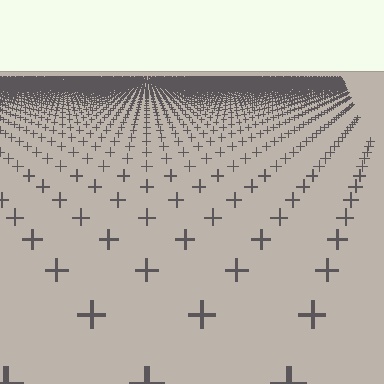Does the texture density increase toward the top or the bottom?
Density increases toward the top.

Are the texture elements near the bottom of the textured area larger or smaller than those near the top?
Larger. Near the bottom, elements are closer to the viewer and appear at a bigger on-screen size.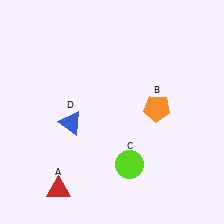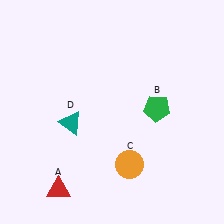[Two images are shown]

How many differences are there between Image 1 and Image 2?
There are 3 differences between the two images.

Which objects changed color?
B changed from orange to green. C changed from lime to orange. D changed from blue to teal.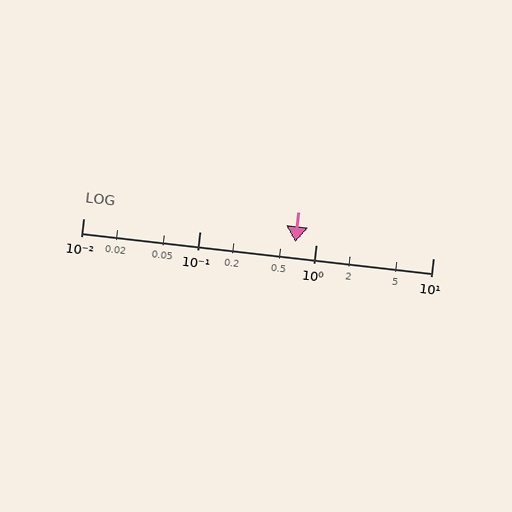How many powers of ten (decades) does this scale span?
The scale spans 3 decades, from 0.01 to 10.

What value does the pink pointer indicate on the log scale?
The pointer indicates approximately 0.66.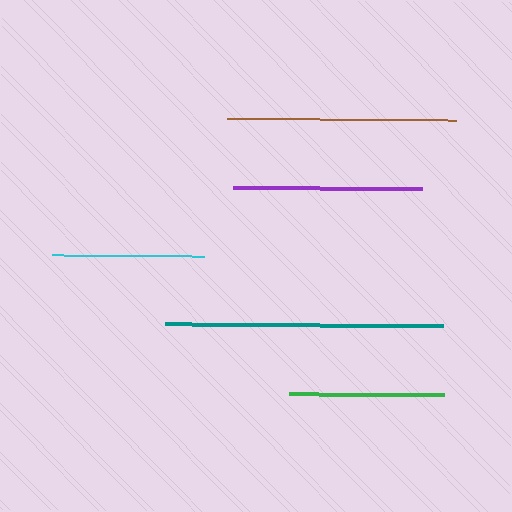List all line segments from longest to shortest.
From longest to shortest: teal, brown, purple, green, cyan.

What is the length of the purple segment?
The purple segment is approximately 189 pixels long.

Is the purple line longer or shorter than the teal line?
The teal line is longer than the purple line.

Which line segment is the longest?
The teal line is the longest at approximately 278 pixels.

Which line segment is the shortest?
The cyan line is the shortest at approximately 152 pixels.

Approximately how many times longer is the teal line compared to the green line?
The teal line is approximately 1.8 times the length of the green line.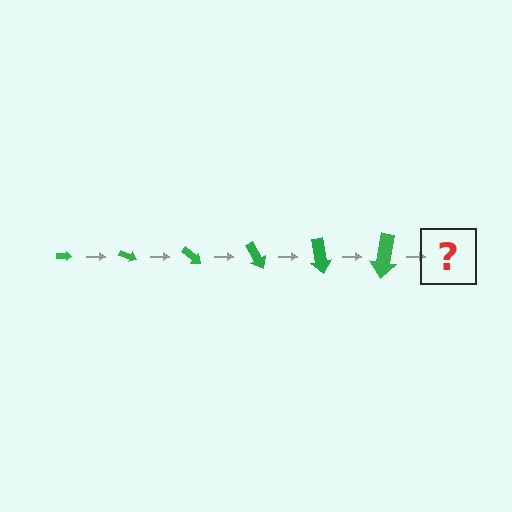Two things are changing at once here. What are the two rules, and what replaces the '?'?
The two rules are that the arrow grows larger each step and it rotates 20 degrees each step. The '?' should be an arrow, larger than the previous one and rotated 120 degrees from the start.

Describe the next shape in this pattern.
It should be an arrow, larger than the previous one and rotated 120 degrees from the start.